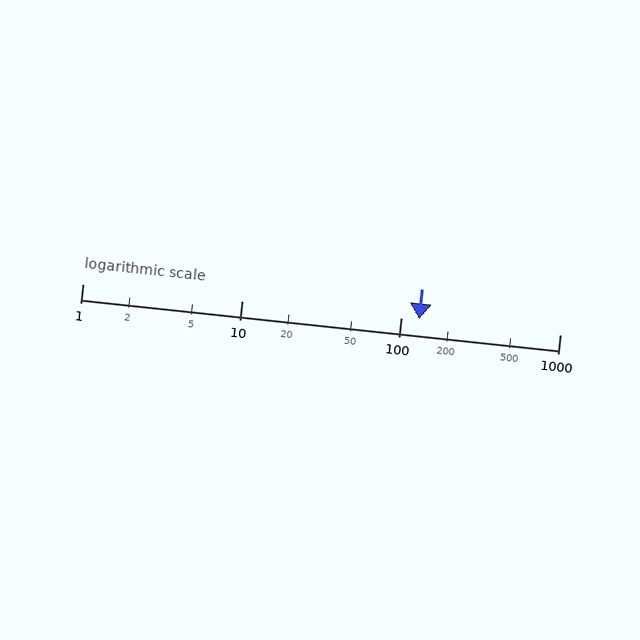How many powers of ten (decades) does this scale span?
The scale spans 3 decades, from 1 to 1000.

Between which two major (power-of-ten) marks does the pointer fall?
The pointer is between 100 and 1000.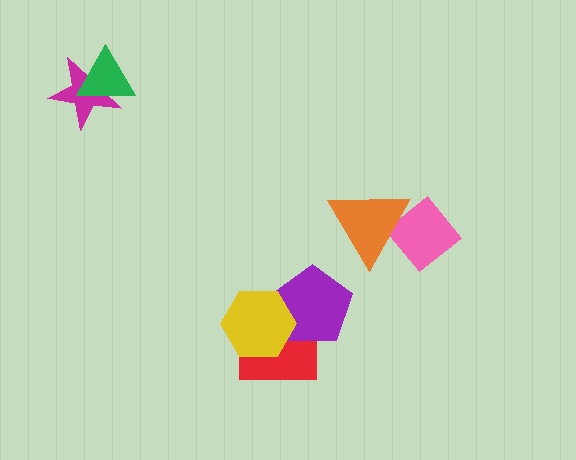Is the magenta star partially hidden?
Yes, it is partially covered by another shape.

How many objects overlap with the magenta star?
1 object overlaps with the magenta star.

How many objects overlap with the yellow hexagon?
2 objects overlap with the yellow hexagon.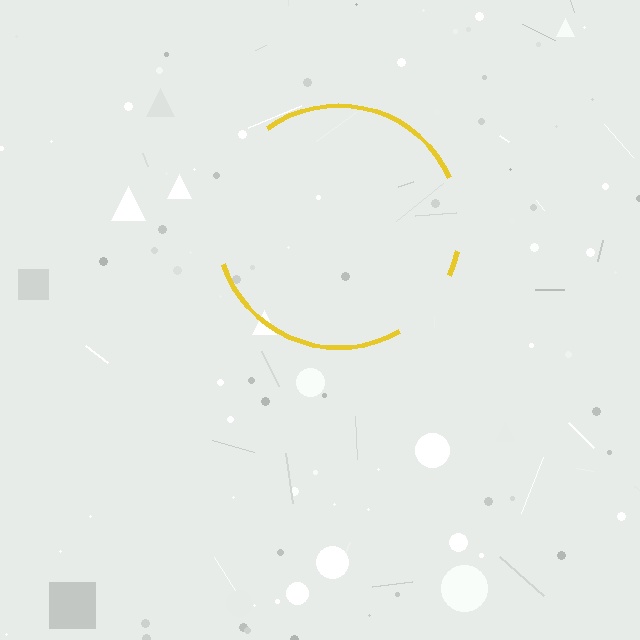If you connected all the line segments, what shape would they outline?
They would outline a circle.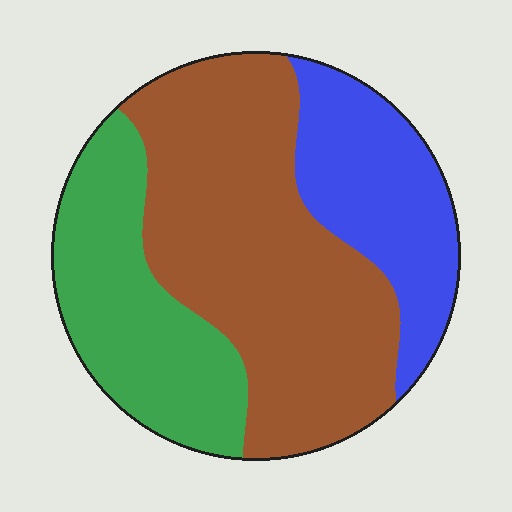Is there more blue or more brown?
Brown.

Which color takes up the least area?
Blue, at roughly 25%.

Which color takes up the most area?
Brown, at roughly 50%.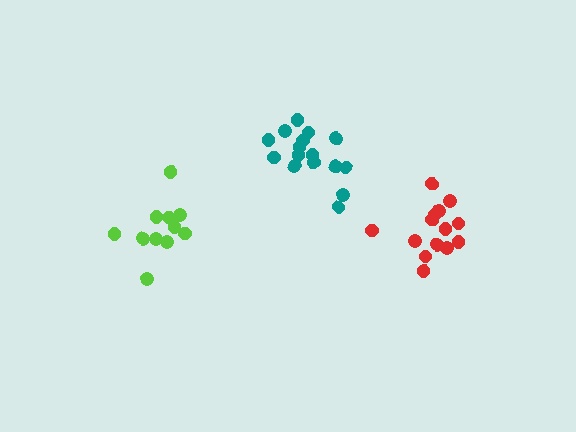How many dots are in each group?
Group 1: 16 dots, Group 2: 14 dots, Group 3: 11 dots (41 total).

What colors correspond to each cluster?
The clusters are colored: teal, red, lime.